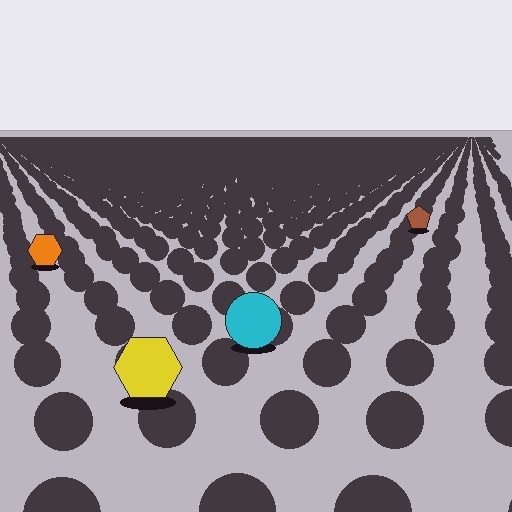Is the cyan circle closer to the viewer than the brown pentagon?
Yes. The cyan circle is closer — you can tell from the texture gradient: the ground texture is coarser near it.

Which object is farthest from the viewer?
The brown pentagon is farthest from the viewer. It appears smaller and the ground texture around it is denser.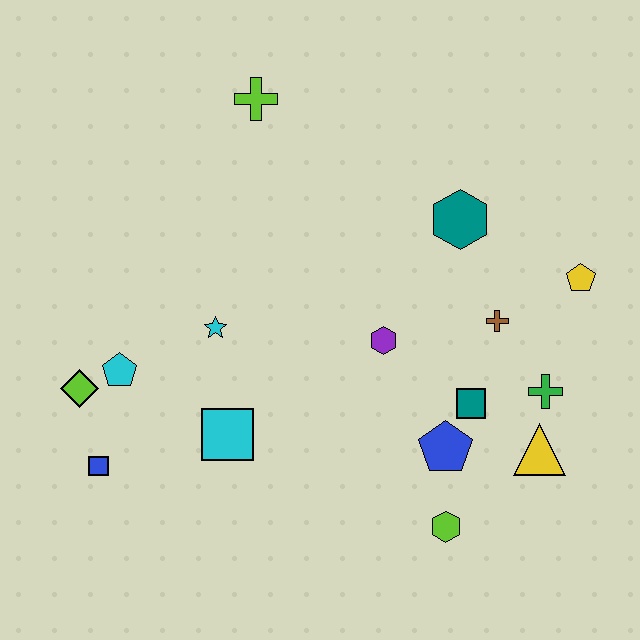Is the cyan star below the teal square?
No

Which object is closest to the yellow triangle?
The green cross is closest to the yellow triangle.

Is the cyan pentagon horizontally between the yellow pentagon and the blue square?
Yes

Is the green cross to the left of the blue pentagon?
No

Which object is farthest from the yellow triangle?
The lime diamond is farthest from the yellow triangle.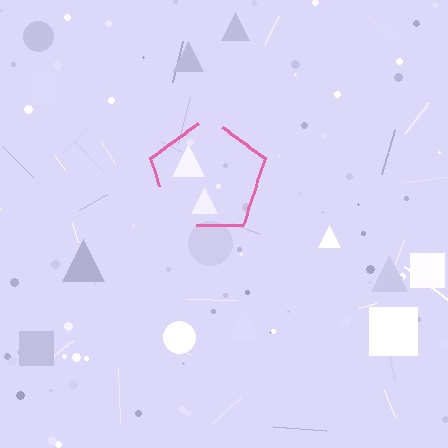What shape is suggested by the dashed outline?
The dashed outline suggests a pentagon.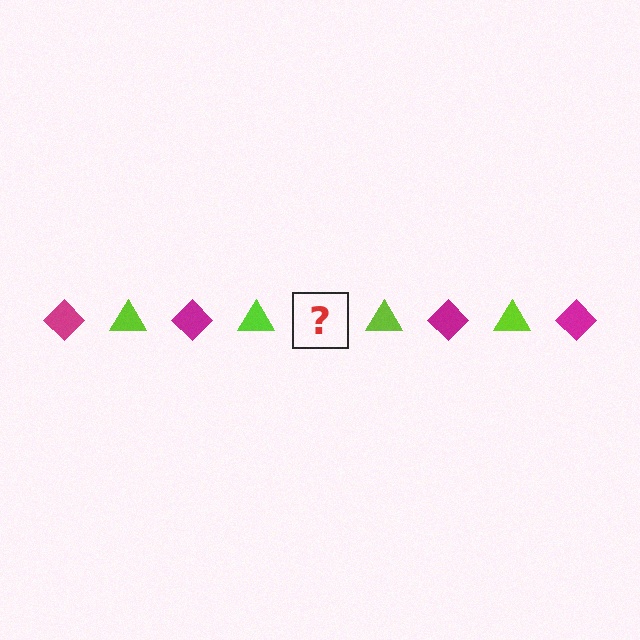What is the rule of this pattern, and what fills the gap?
The rule is that the pattern alternates between magenta diamond and lime triangle. The gap should be filled with a magenta diamond.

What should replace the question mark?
The question mark should be replaced with a magenta diamond.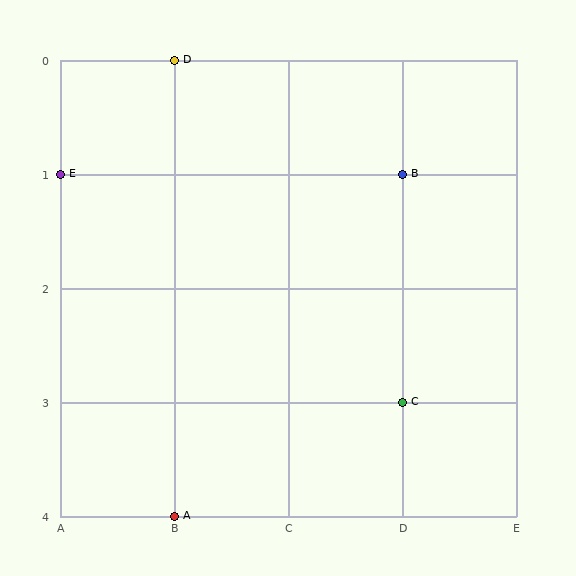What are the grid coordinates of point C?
Point C is at grid coordinates (D, 3).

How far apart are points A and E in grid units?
Points A and E are 1 column and 3 rows apart (about 3.2 grid units diagonally).